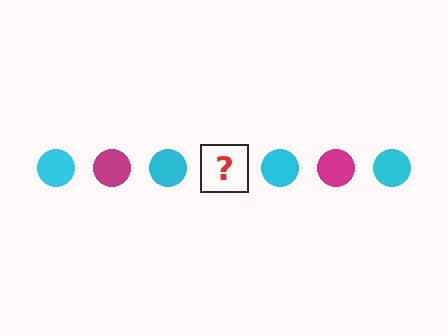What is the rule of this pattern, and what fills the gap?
The rule is that the pattern cycles through cyan, magenta circles. The gap should be filled with a magenta circle.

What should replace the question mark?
The question mark should be replaced with a magenta circle.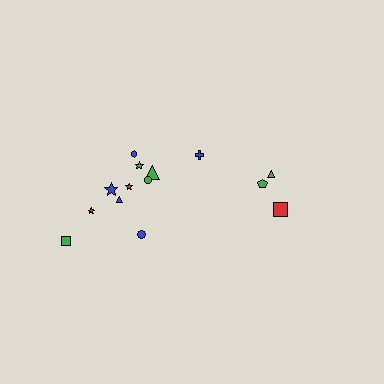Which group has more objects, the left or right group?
The left group.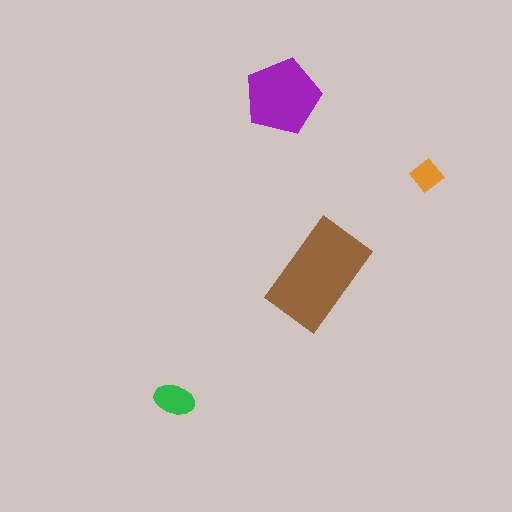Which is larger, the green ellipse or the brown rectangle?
The brown rectangle.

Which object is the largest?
The brown rectangle.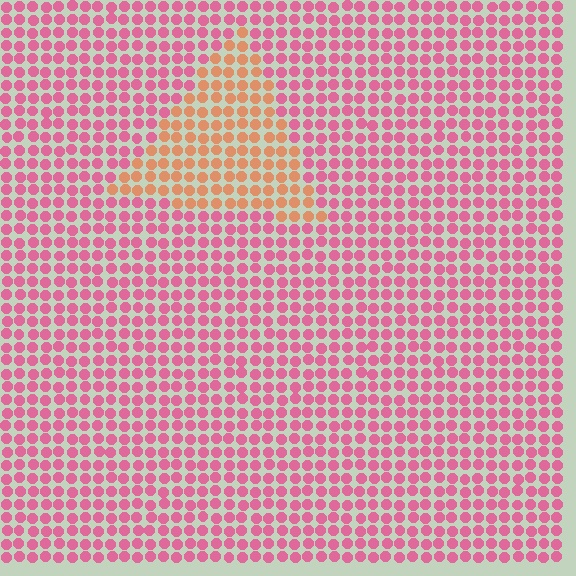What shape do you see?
I see a triangle.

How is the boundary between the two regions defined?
The boundary is defined purely by a slight shift in hue (about 46 degrees). Spacing, size, and orientation are identical on both sides.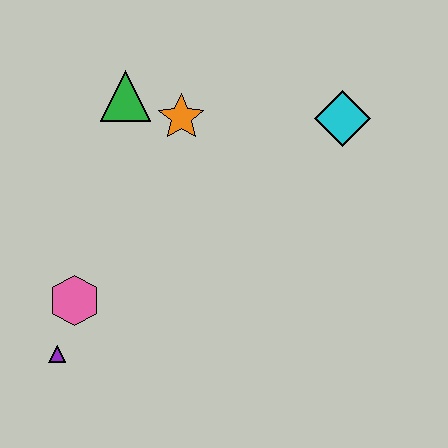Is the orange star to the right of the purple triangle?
Yes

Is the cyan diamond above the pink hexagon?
Yes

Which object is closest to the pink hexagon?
The purple triangle is closest to the pink hexagon.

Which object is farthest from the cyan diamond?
The purple triangle is farthest from the cyan diamond.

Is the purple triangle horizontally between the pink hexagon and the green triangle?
No